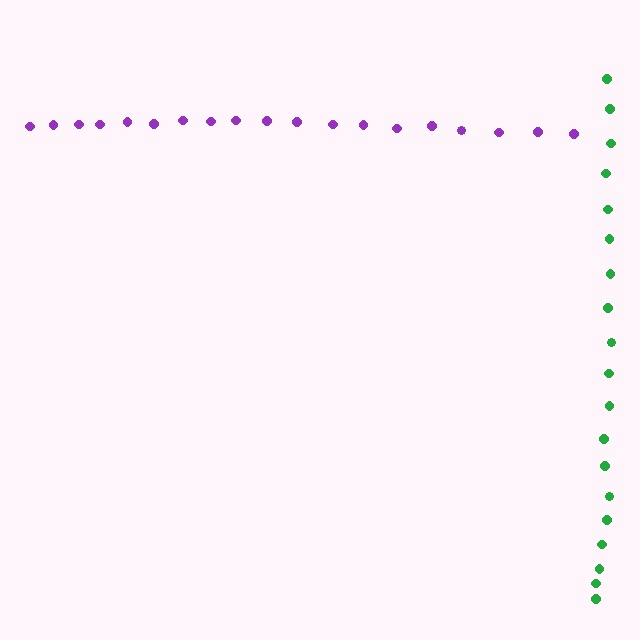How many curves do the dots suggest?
There are 2 distinct paths.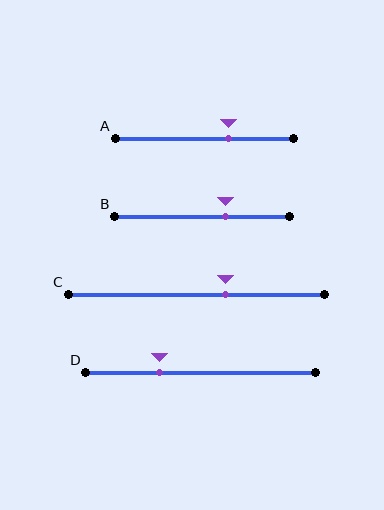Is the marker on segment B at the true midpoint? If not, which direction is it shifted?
No, the marker on segment B is shifted to the right by about 14% of the segment length.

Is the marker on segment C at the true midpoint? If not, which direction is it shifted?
No, the marker on segment C is shifted to the right by about 12% of the segment length.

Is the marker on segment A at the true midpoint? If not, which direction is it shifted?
No, the marker on segment A is shifted to the right by about 14% of the segment length.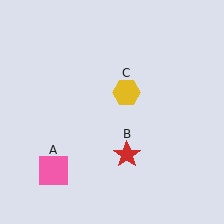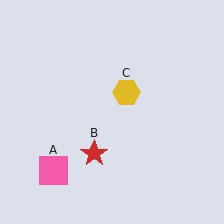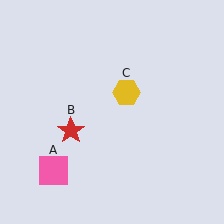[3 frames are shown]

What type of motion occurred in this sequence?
The red star (object B) rotated clockwise around the center of the scene.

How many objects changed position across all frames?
1 object changed position: red star (object B).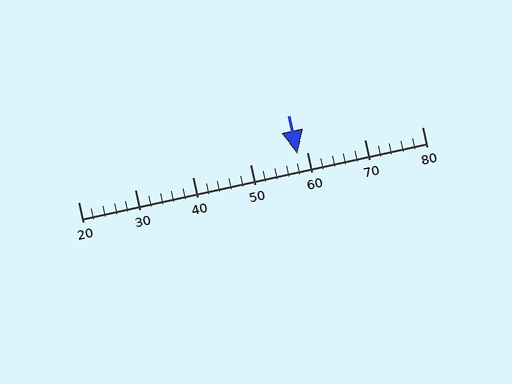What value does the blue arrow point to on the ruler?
The blue arrow points to approximately 58.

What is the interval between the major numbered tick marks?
The major tick marks are spaced 10 units apart.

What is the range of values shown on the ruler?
The ruler shows values from 20 to 80.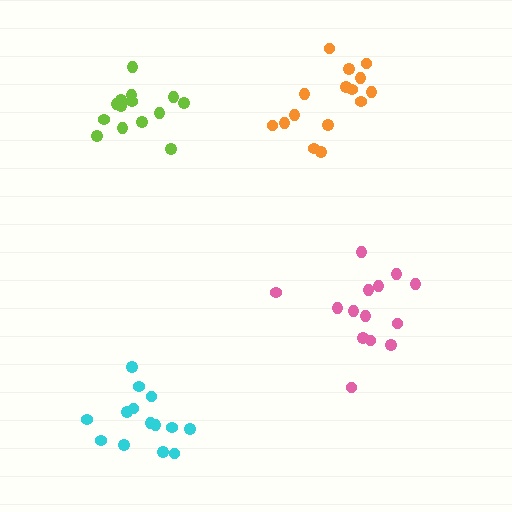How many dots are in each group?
Group 1: 14 dots, Group 2: 14 dots, Group 3: 15 dots, Group 4: 14 dots (57 total).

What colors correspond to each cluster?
The clusters are colored: pink, lime, orange, cyan.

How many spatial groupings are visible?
There are 4 spatial groupings.